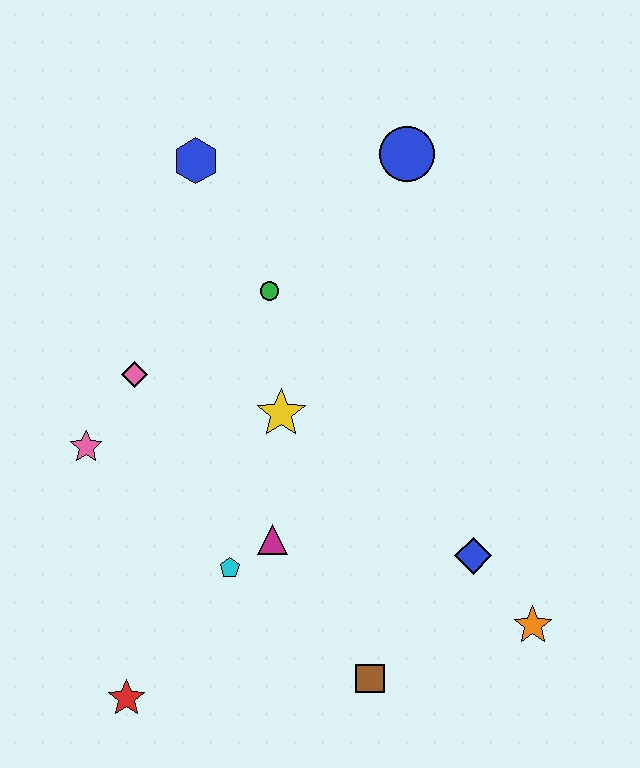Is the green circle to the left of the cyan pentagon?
No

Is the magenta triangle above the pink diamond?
No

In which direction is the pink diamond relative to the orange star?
The pink diamond is to the left of the orange star.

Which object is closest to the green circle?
The yellow star is closest to the green circle.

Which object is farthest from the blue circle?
The red star is farthest from the blue circle.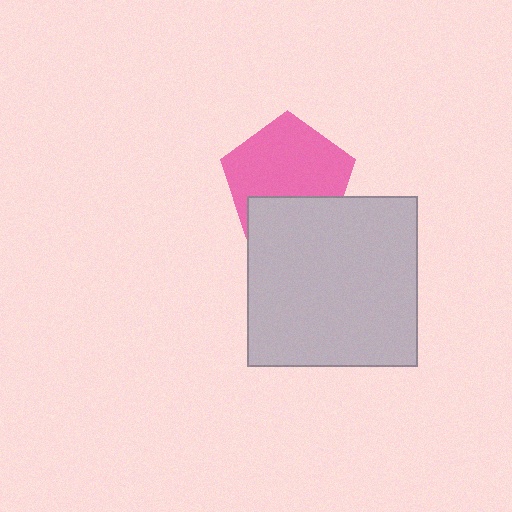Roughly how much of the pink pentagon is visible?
Most of it is visible (roughly 67%).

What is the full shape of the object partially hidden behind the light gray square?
The partially hidden object is a pink pentagon.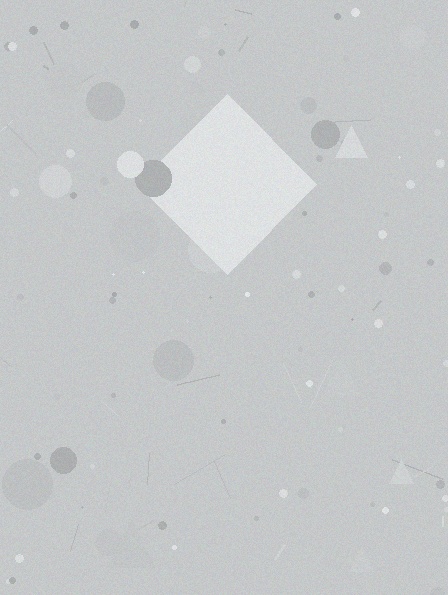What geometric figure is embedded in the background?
A diamond is embedded in the background.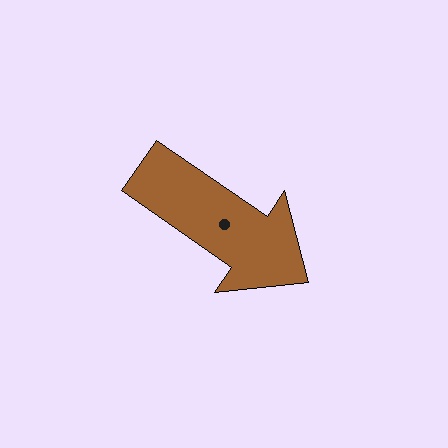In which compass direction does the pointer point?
Southeast.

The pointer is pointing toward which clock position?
Roughly 4 o'clock.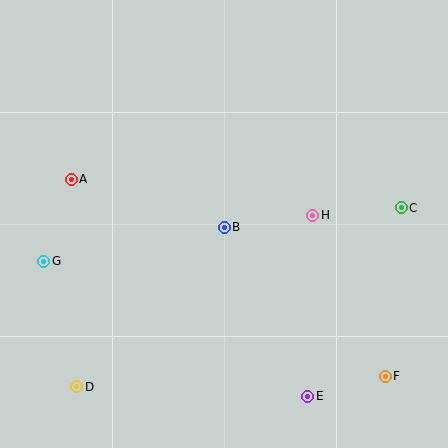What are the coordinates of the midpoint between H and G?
The midpoint between H and G is at (178, 238).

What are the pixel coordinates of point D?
Point D is at (77, 387).